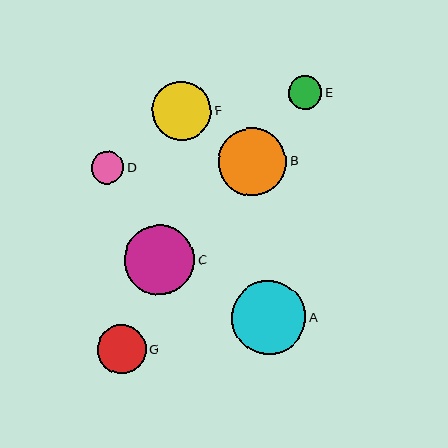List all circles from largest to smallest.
From largest to smallest: A, C, B, F, G, E, D.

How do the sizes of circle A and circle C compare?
Circle A and circle C are approximately the same size.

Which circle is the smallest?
Circle D is the smallest with a size of approximately 32 pixels.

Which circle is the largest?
Circle A is the largest with a size of approximately 74 pixels.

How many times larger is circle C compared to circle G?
Circle C is approximately 1.4 times the size of circle G.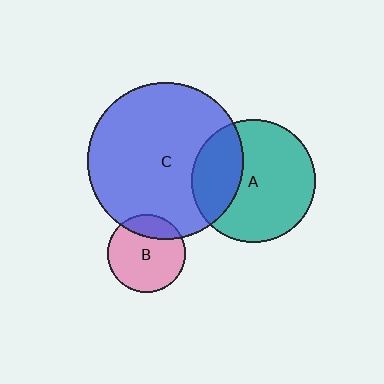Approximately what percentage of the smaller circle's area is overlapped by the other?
Approximately 20%.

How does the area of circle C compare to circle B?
Approximately 4.1 times.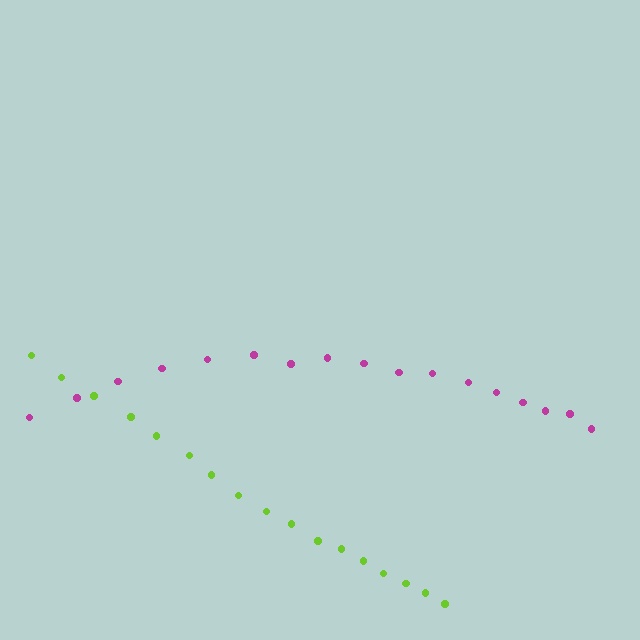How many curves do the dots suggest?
There are 2 distinct paths.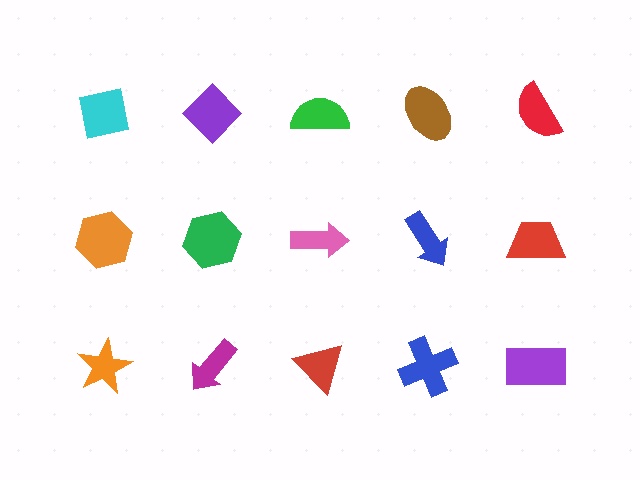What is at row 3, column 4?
A blue cross.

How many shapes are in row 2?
5 shapes.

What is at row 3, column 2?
A magenta arrow.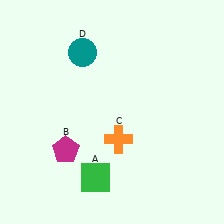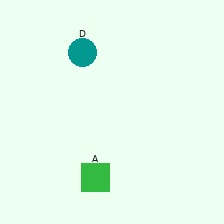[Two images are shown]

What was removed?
The orange cross (C), the magenta pentagon (B) were removed in Image 2.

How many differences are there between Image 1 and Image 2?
There are 2 differences between the two images.